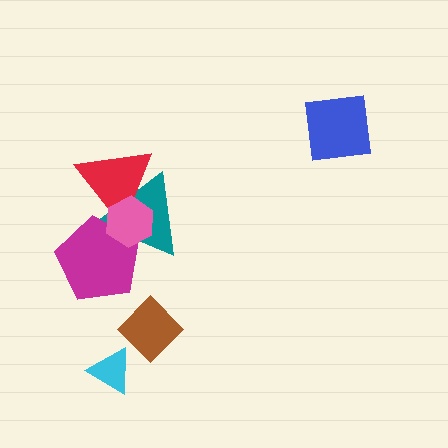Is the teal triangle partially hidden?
Yes, it is partially covered by another shape.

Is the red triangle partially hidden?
Yes, it is partially covered by another shape.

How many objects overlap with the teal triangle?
3 objects overlap with the teal triangle.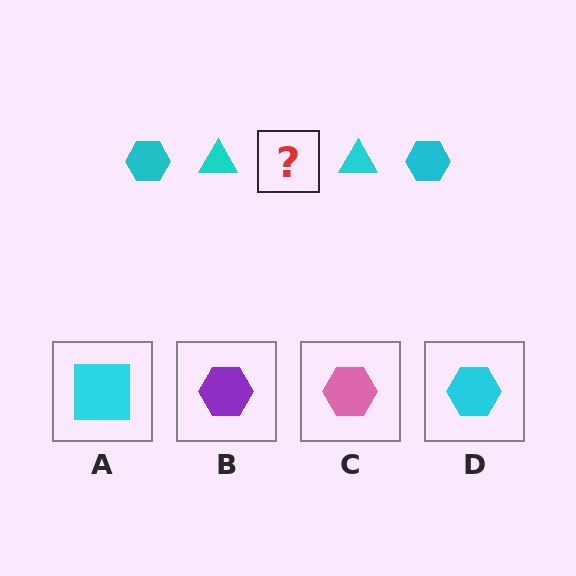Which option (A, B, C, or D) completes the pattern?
D.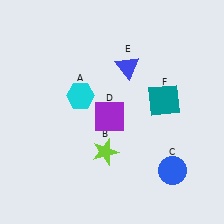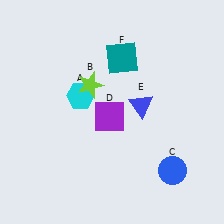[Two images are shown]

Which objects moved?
The objects that moved are: the lime star (B), the blue triangle (E), the teal square (F).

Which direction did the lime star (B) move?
The lime star (B) moved up.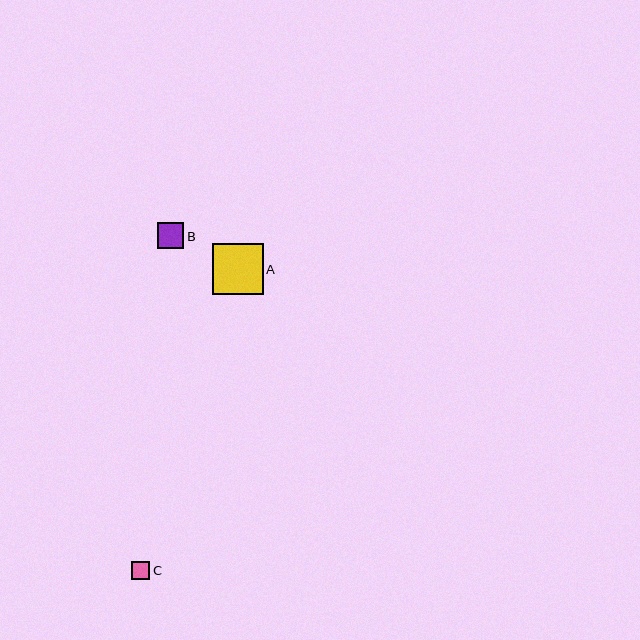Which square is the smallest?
Square C is the smallest with a size of approximately 19 pixels.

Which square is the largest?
Square A is the largest with a size of approximately 50 pixels.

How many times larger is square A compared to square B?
Square A is approximately 1.9 times the size of square B.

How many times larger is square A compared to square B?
Square A is approximately 1.9 times the size of square B.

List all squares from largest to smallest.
From largest to smallest: A, B, C.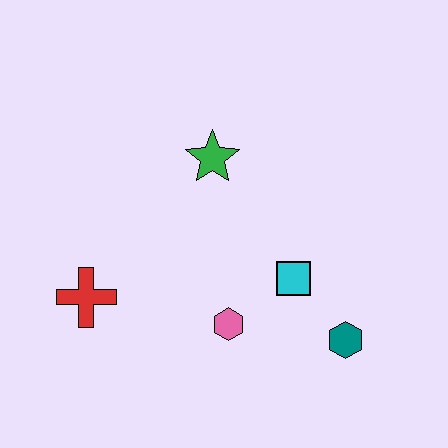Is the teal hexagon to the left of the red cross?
No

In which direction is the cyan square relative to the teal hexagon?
The cyan square is above the teal hexagon.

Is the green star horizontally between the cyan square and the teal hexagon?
No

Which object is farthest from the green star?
The teal hexagon is farthest from the green star.